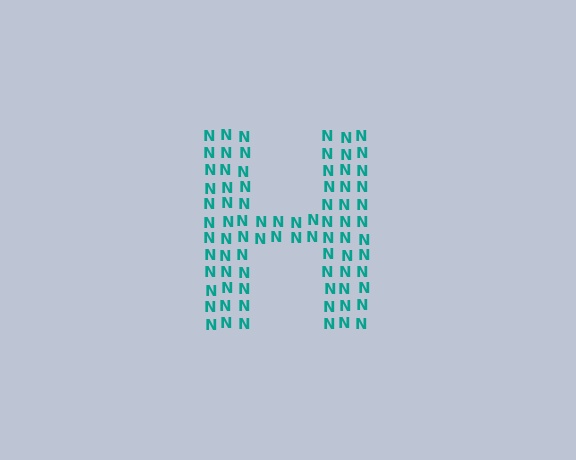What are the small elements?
The small elements are letter N's.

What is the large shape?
The large shape is the letter H.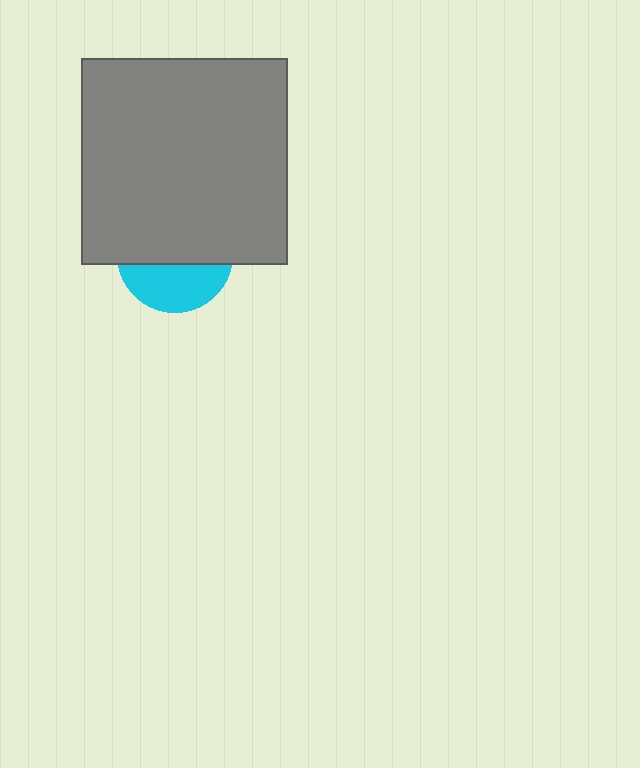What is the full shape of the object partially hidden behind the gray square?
The partially hidden object is a cyan circle.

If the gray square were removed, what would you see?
You would see the complete cyan circle.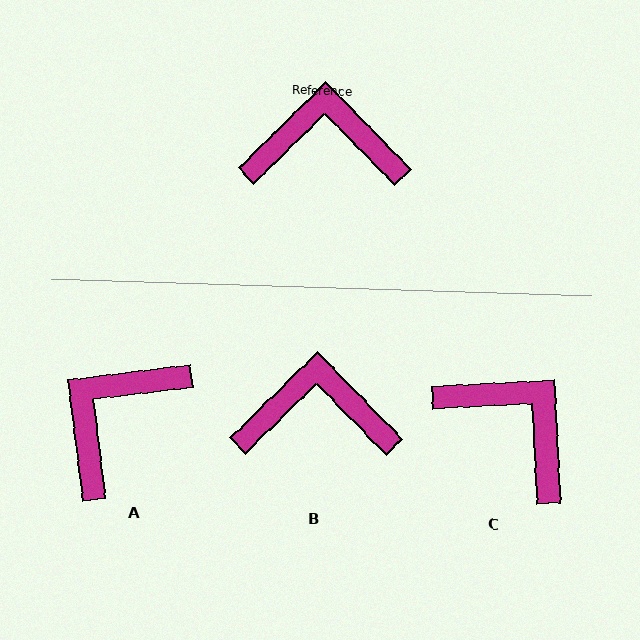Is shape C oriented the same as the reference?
No, it is off by about 42 degrees.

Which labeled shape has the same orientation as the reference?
B.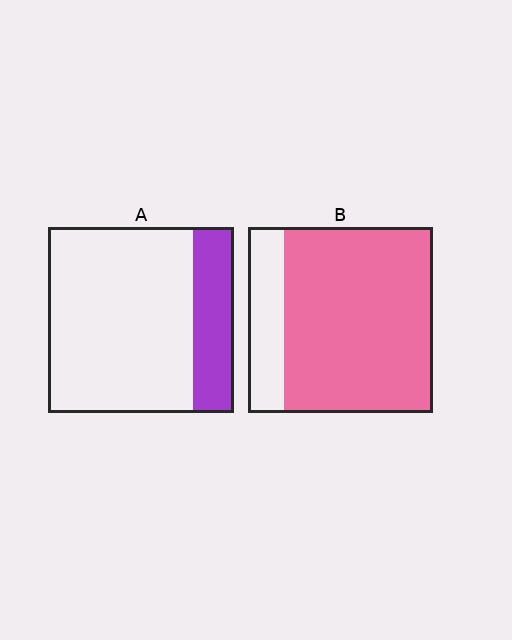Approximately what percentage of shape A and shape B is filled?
A is approximately 20% and B is approximately 80%.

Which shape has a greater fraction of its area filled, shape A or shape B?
Shape B.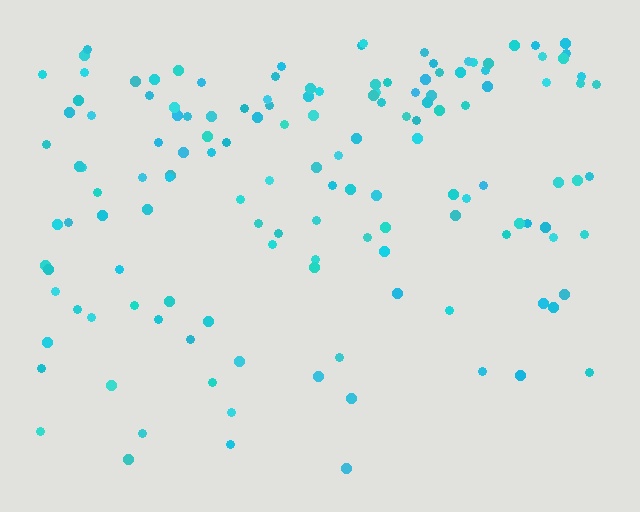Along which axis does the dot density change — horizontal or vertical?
Vertical.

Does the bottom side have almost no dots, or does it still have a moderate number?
Still a moderate number, just noticeably fewer than the top.